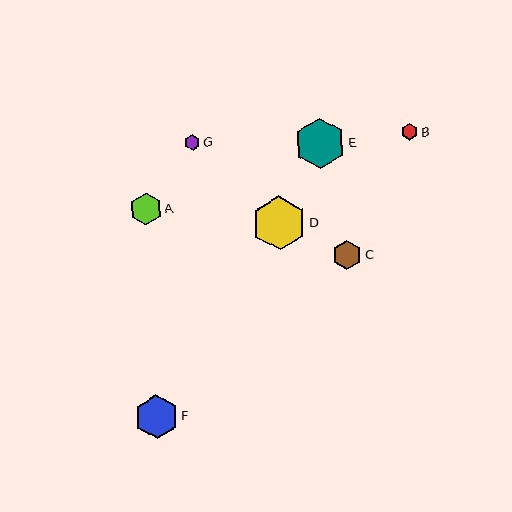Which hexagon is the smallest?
Hexagon G is the smallest with a size of approximately 15 pixels.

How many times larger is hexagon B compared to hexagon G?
Hexagon B is approximately 1.1 times the size of hexagon G.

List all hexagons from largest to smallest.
From largest to smallest: D, E, F, A, C, B, G.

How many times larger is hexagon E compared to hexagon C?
Hexagon E is approximately 1.7 times the size of hexagon C.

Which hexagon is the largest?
Hexagon D is the largest with a size of approximately 54 pixels.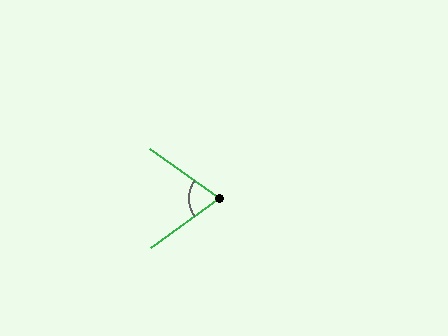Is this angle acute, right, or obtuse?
It is acute.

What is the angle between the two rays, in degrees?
Approximately 71 degrees.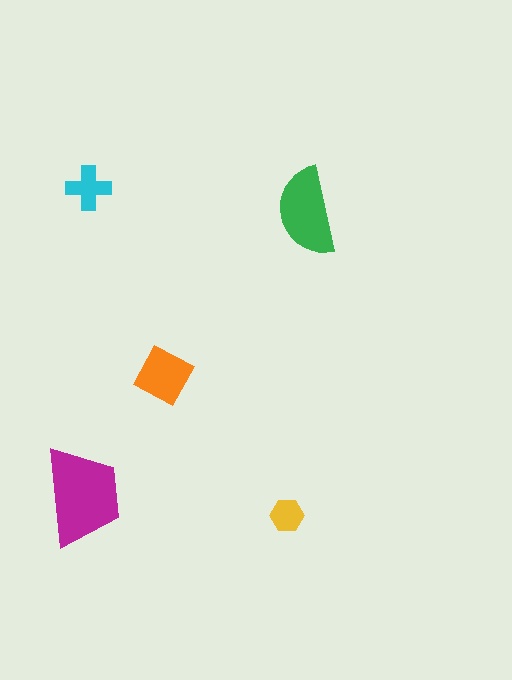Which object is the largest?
The magenta trapezoid.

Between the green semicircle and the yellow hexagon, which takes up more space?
The green semicircle.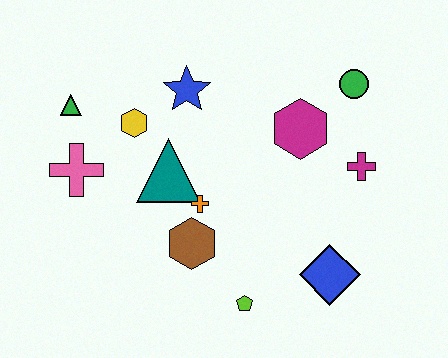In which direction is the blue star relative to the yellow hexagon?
The blue star is to the right of the yellow hexagon.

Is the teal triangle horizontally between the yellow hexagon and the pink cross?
No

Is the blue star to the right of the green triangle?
Yes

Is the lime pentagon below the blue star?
Yes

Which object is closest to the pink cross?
The green triangle is closest to the pink cross.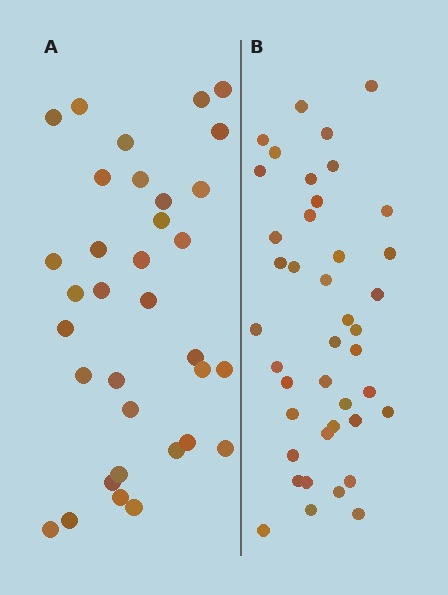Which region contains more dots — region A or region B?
Region B (the right region) has more dots.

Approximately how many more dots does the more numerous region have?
Region B has roughly 8 or so more dots than region A.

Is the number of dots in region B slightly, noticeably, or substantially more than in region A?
Region B has only slightly more — the two regions are fairly close. The ratio is roughly 1.2 to 1.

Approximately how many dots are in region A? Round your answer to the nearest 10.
About 30 dots. (The exact count is 34, which rounds to 30.)